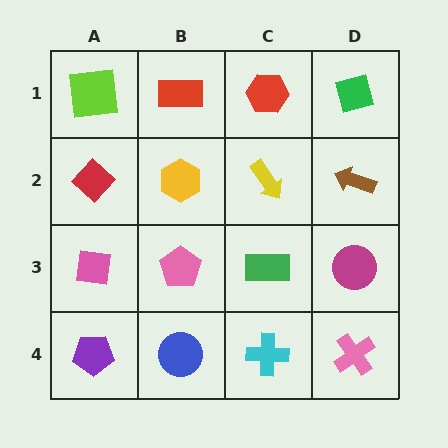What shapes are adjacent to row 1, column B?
A yellow hexagon (row 2, column B), a lime square (row 1, column A), a red hexagon (row 1, column C).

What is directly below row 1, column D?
A brown arrow.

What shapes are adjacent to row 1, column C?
A yellow arrow (row 2, column C), a red rectangle (row 1, column B), a green square (row 1, column D).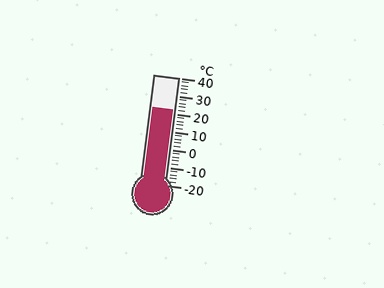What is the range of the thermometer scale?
The thermometer scale ranges from -20°C to 40°C.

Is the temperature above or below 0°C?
The temperature is above 0°C.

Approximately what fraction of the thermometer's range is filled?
The thermometer is filled to approximately 70% of its range.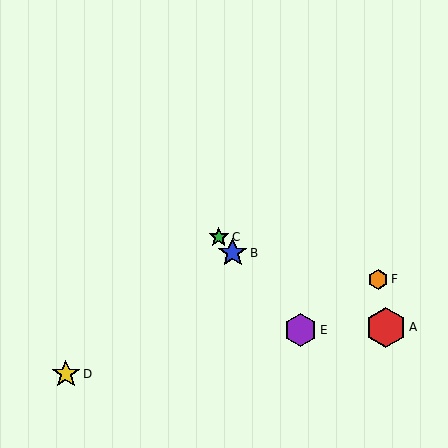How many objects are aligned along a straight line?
3 objects (B, C, E) are aligned along a straight line.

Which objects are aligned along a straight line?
Objects B, C, E are aligned along a straight line.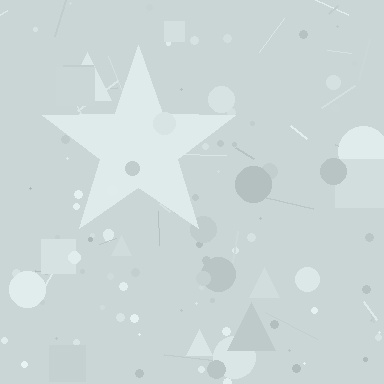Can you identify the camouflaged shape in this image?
The camouflaged shape is a star.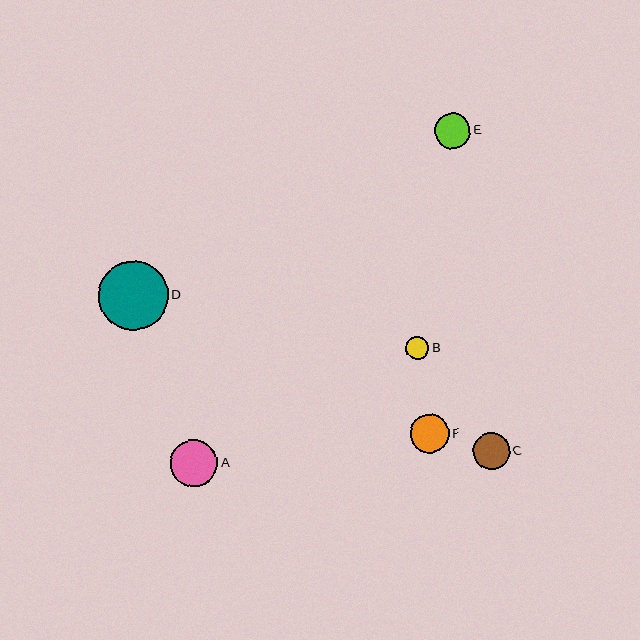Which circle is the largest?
Circle D is the largest with a size of approximately 69 pixels.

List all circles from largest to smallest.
From largest to smallest: D, A, F, C, E, B.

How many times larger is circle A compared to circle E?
Circle A is approximately 1.3 times the size of circle E.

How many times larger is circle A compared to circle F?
Circle A is approximately 1.2 times the size of circle F.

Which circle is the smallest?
Circle B is the smallest with a size of approximately 23 pixels.